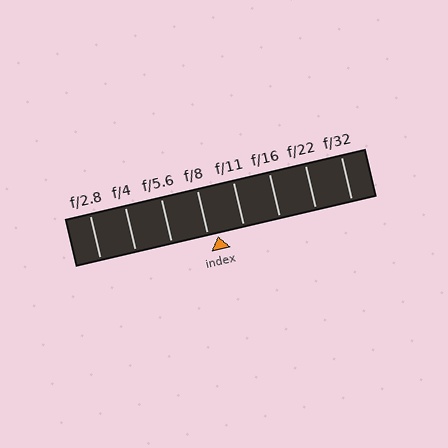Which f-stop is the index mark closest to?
The index mark is closest to f/8.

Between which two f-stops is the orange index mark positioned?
The index mark is between f/8 and f/11.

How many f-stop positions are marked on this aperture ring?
There are 8 f-stop positions marked.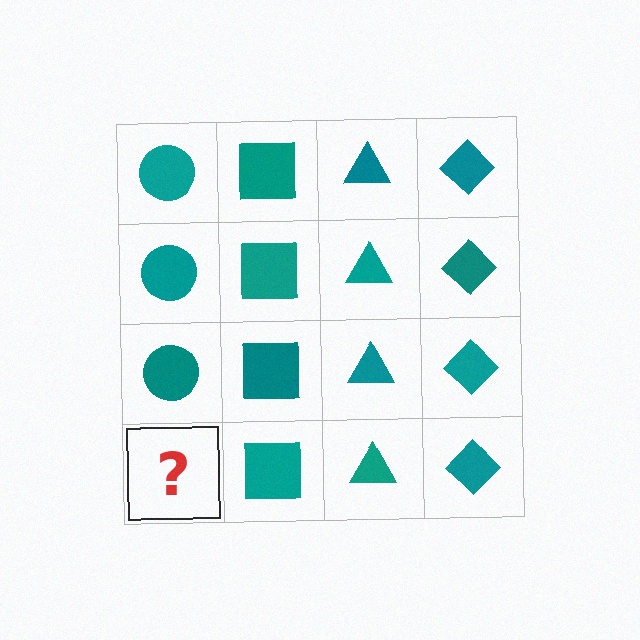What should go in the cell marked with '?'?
The missing cell should contain a teal circle.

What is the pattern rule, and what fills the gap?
The rule is that each column has a consistent shape. The gap should be filled with a teal circle.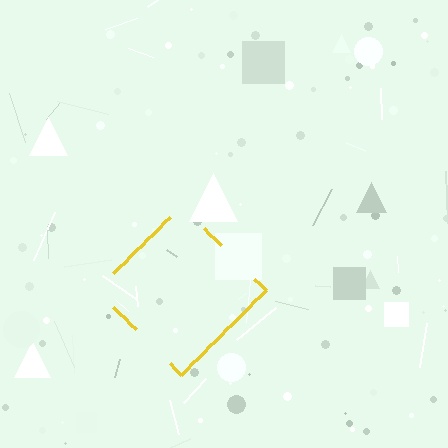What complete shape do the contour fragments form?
The contour fragments form a diamond.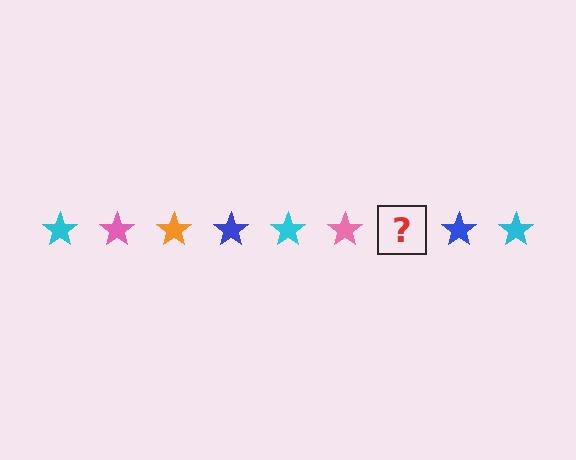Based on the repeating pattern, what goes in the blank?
The blank should be an orange star.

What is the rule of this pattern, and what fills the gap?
The rule is that the pattern cycles through cyan, pink, orange, blue stars. The gap should be filled with an orange star.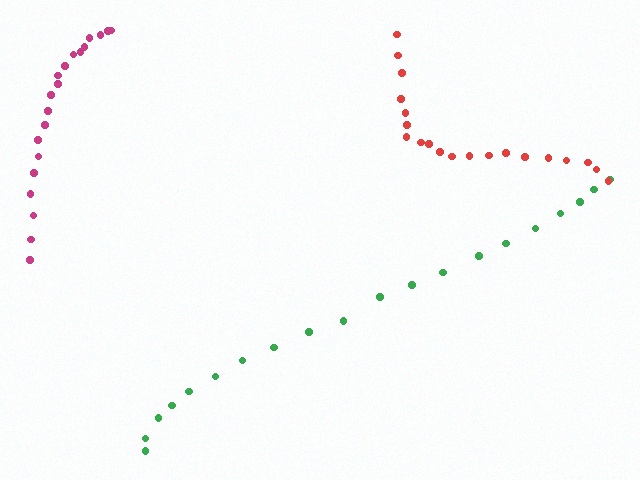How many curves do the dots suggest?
There are 3 distinct paths.